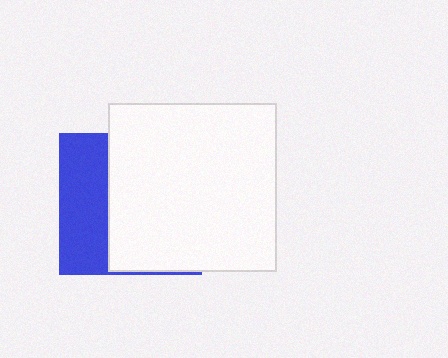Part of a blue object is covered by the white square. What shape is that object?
It is a square.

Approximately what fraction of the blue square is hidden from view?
Roughly 64% of the blue square is hidden behind the white square.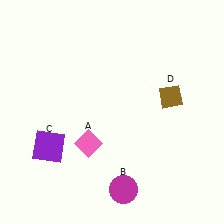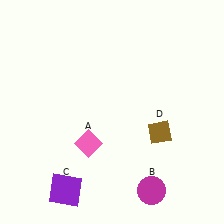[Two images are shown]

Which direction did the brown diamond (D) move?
The brown diamond (D) moved down.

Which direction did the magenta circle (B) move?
The magenta circle (B) moved right.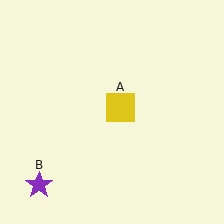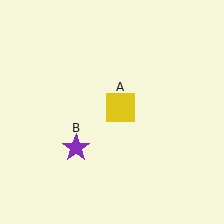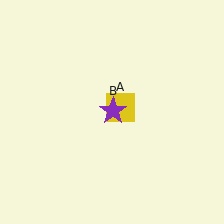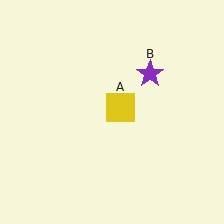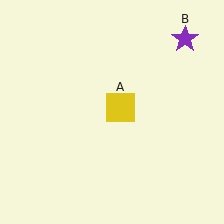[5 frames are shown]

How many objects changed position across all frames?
1 object changed position: purple star (object B).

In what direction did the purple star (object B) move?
The purple star (object B) moved up and to the right.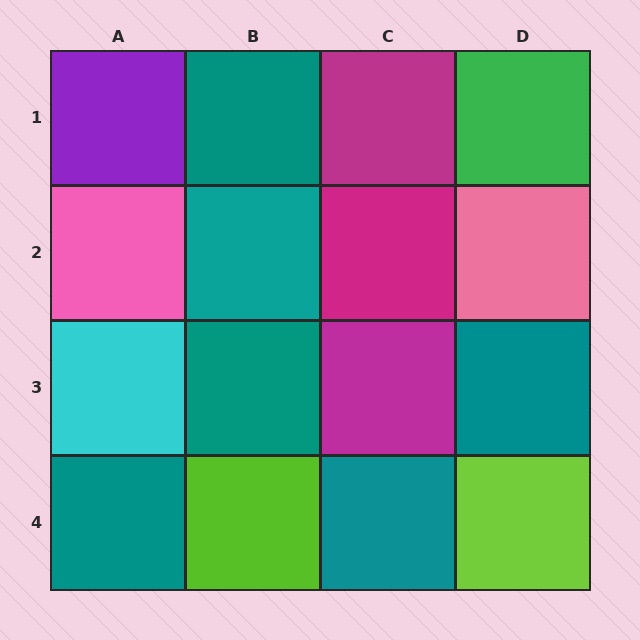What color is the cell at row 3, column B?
Teal.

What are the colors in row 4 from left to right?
Teal, lime, teal, lime.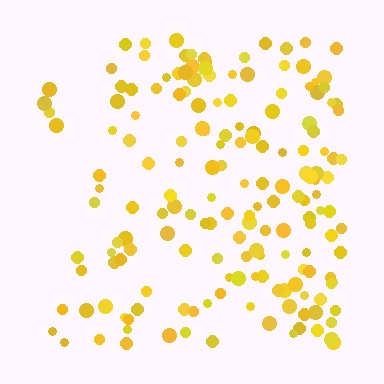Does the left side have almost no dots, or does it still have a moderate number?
Still a moderate number, just noticeably fewer than the right.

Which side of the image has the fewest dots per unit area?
The left.